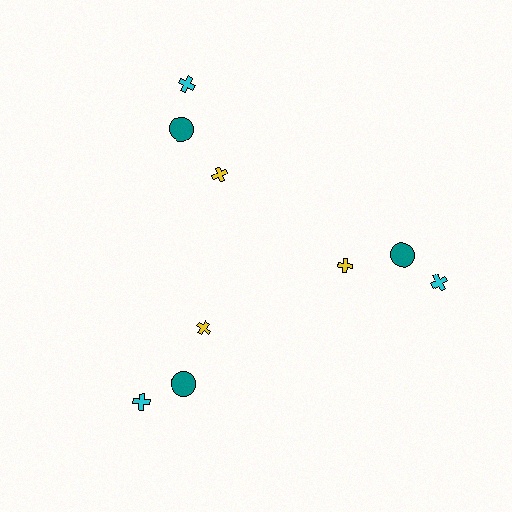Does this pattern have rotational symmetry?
Yes, this pattern has 3-fold rotational symmetry. It looks the same after rotating 120 degrees around the center.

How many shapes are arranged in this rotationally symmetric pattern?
There are 9 shapes, arranged in 3 groups of 3.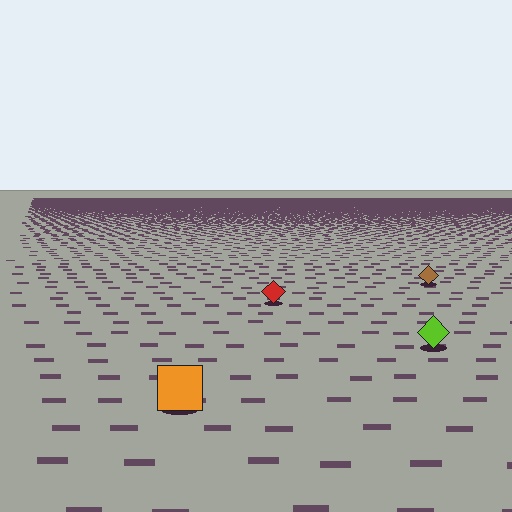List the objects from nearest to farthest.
From nearest to farthest: the orange square, the lime diamond, the red diamond, the brown diamond.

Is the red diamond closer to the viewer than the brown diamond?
Yes. The red diamond is closer — you can tell from the texture gradient: the ground texture is coarser near it.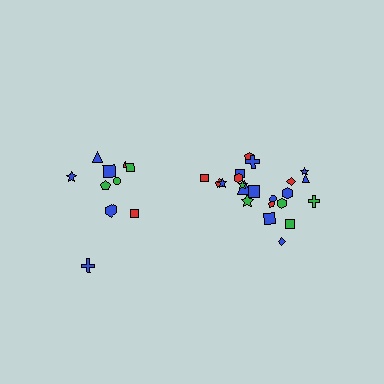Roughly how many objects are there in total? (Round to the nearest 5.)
Roughly 30 objects in total.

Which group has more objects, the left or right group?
The right group.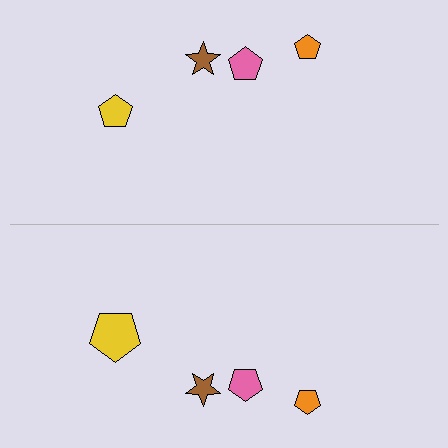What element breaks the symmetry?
The yellow pentagon on the bottom side has a different size than its mirror counterpart.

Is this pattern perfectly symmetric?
No, the pattern is not perfectly symmetric. The yellow pentagon on the bottom side has a different size than its mirror counterpart.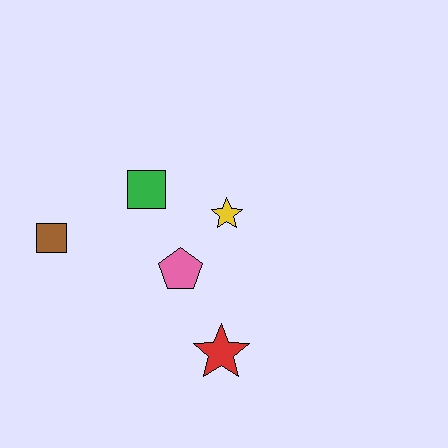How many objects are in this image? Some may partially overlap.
There are 5 objects.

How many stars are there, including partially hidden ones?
There are 2 stars.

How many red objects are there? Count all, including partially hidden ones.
There is 1 red object.